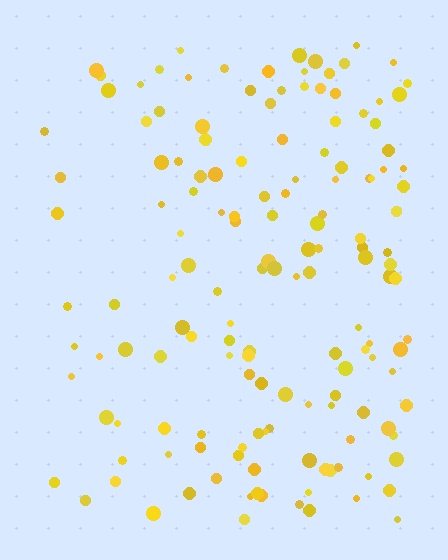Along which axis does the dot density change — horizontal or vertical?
Horizontal.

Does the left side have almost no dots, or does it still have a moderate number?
Still a moderate number, just noticeably fewer than the right.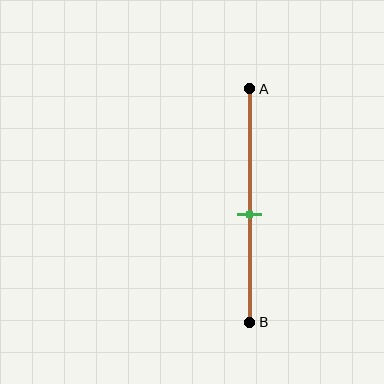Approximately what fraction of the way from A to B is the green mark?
The green mark is approximately 55% of the way from A to B.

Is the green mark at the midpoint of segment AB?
No, the mark is at about 55% from A, not at the 50% midpoint.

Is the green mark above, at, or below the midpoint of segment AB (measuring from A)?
The green mark is below the midpoint of segment AB.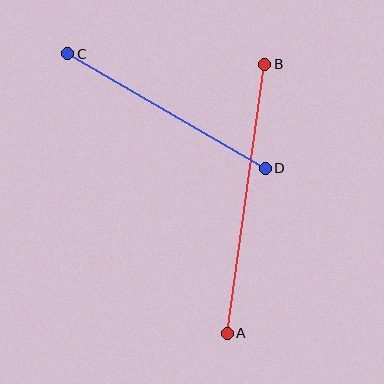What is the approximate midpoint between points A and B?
The midpoint is at approximately (246, 199) pixels.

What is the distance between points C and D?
The distance is approximately 228 pixels.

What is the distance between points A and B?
The distance is approximately 271 pixels.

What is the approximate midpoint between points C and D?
The midpoint is at approximately (167, 111) pixels.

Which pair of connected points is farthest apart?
Points A and B are farthest apart.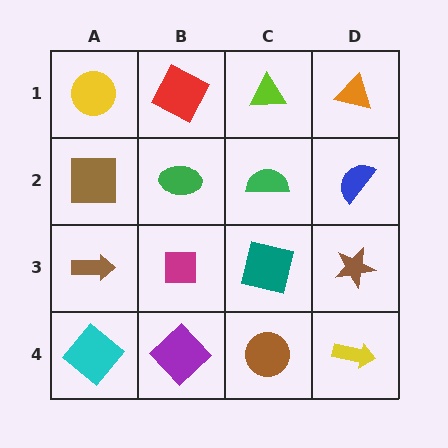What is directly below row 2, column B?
A magenta square.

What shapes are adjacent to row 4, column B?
A magenta square (row 3, column B), a cyan diamond (row 4, column A), a brown circle (row 4, column C).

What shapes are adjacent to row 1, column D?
A blue semicircle (row 2, column D), a lime triangle (row 1, column C).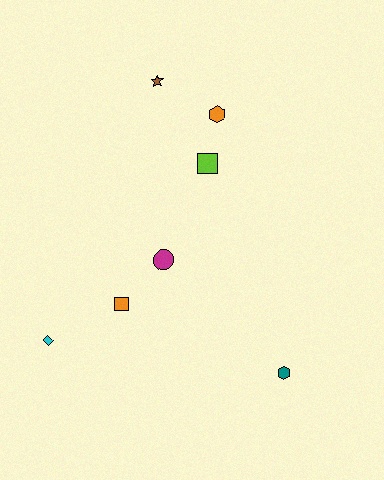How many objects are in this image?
There are 7 objects.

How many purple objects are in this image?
There are no purple objects.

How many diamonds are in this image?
There is 1 diamond.